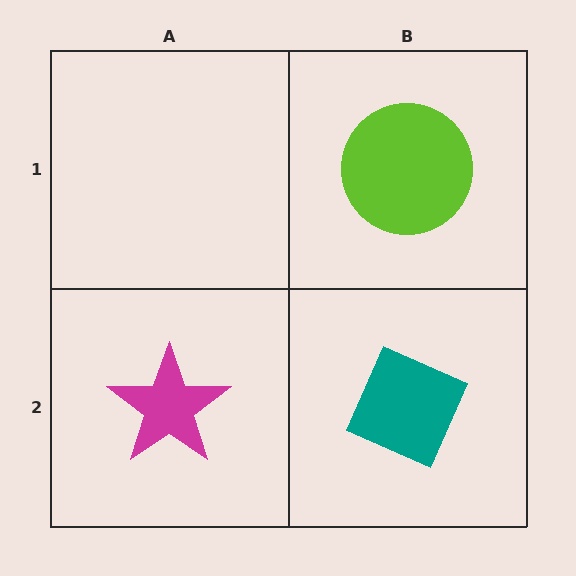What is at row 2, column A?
A magenta star.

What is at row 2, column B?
A teal diamond.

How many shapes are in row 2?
2 shapes.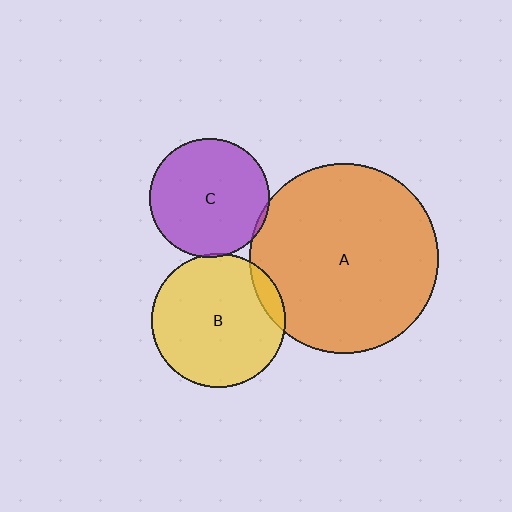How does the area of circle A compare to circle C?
Approximately 2.5 times.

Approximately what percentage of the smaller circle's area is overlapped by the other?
Approximately 5%.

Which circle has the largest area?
Circle A (orange).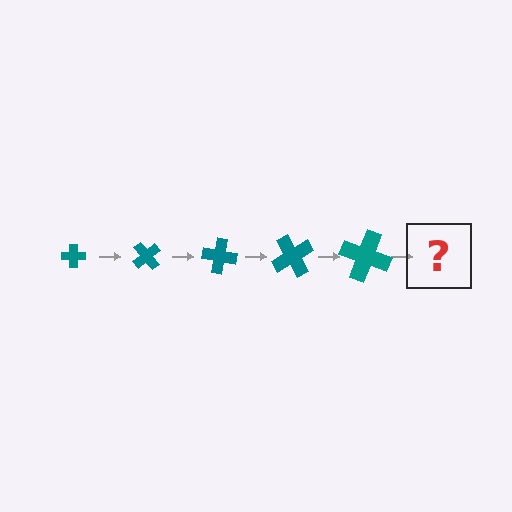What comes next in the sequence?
The next element should be a cross, larger than the previous one and rotated 250 degrees from the start.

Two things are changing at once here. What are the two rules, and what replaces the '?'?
The two rules are that the cross grows larger each step and it rotates 50 degrees each step. The '?' should be a cross, larger than the previous one and rotated 250 degrees from the start.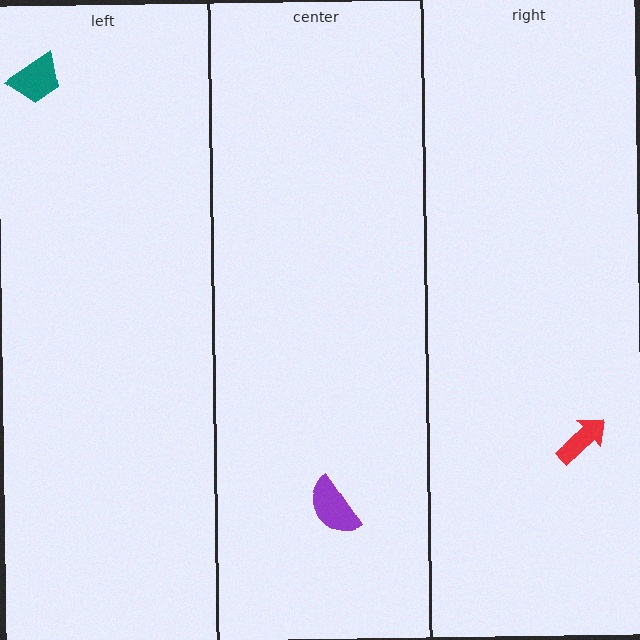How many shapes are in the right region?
1.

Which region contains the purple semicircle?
The center region.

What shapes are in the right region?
The red arrow.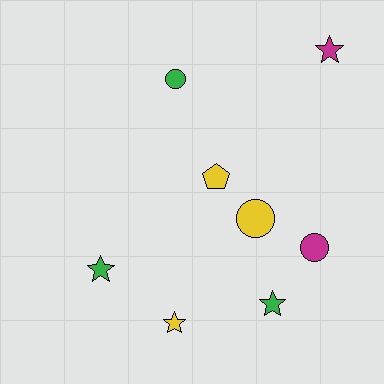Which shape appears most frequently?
Star, with 4 objects.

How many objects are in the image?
There are 8 objects.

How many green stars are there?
There are 2 green stars.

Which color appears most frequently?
Yellow, with 3 objects.